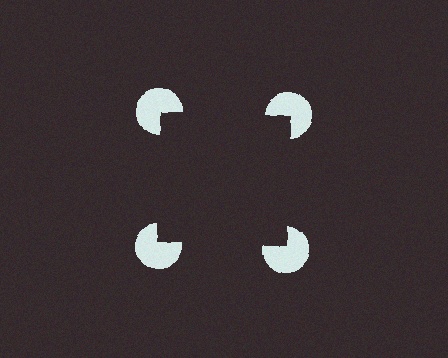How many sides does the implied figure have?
4 sides.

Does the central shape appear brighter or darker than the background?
It typically appears slightly darker than the background, even though no actual brightness change is drawn.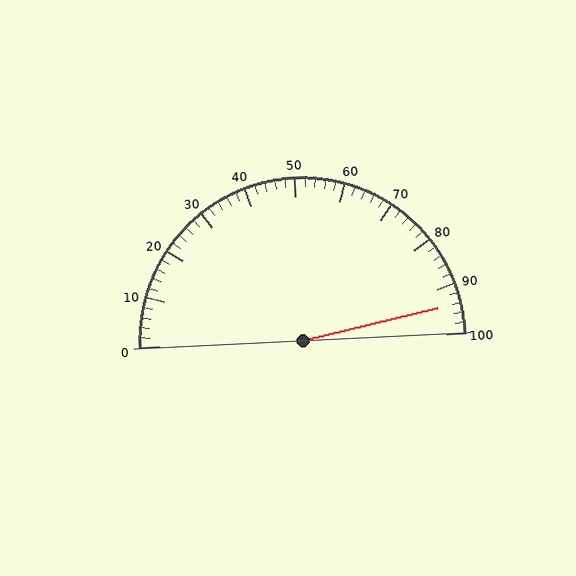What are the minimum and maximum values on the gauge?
The gauge ranges from 0 to 100.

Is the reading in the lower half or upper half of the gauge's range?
The reading is in the upper half of the range (0 to 100).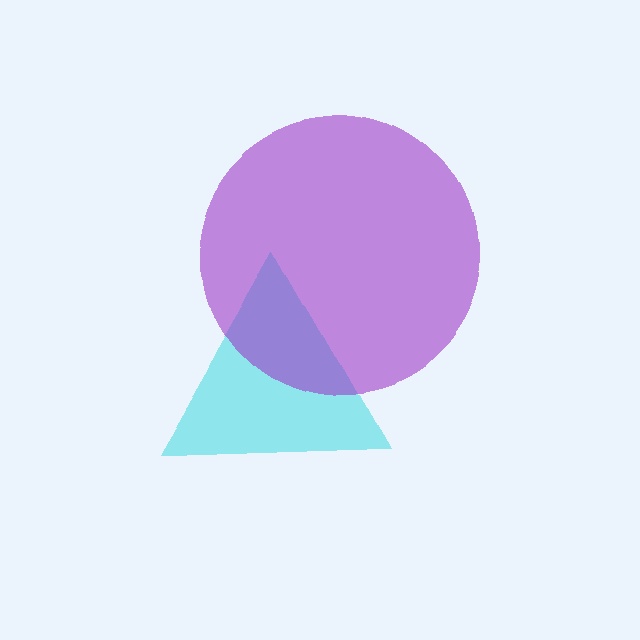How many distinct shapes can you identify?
There are 2 distinct shapes: a cyan triangle, a purple circle.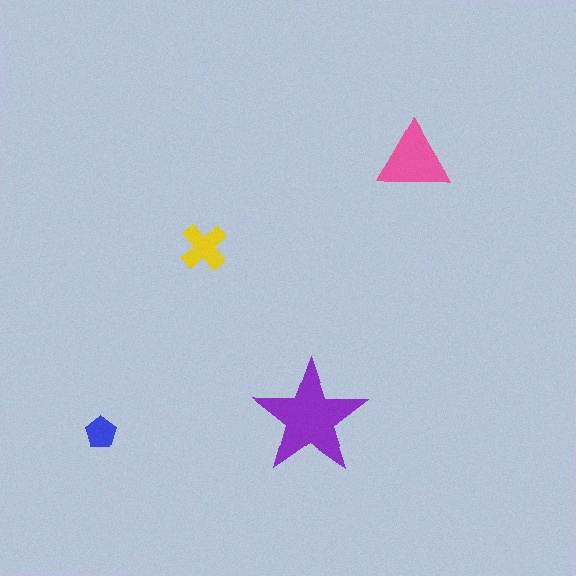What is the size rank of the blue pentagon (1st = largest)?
4th.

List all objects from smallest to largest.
The blue pentagon, the yellow cross, the pink triangle, the purple star.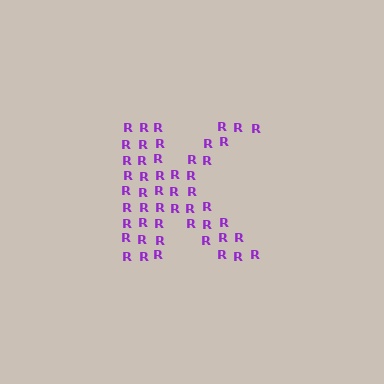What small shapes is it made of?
It is made of small letter R's.